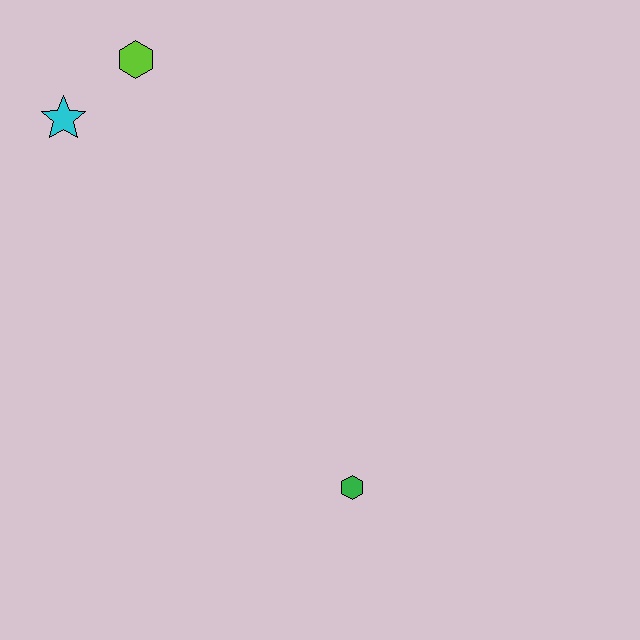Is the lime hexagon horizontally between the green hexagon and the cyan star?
Yes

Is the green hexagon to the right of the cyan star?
Yes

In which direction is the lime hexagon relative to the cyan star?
The lime hexagon is to the right of the cyan star.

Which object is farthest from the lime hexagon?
The green hexagon is farthest from the lime hexagon.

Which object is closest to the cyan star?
The lime hexagon is closest to the cyan star.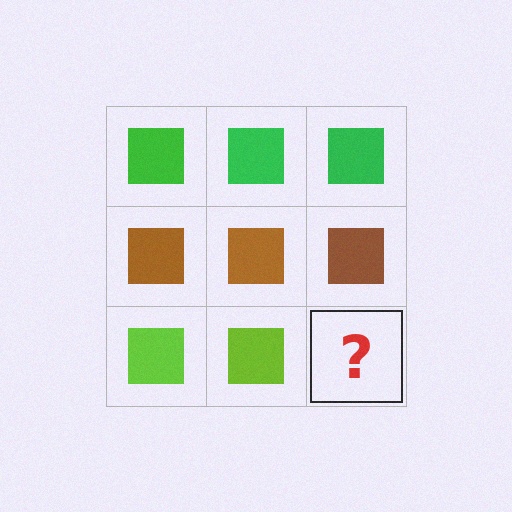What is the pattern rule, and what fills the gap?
The rule is that each row has a consistent color. The gap should be filled with a lime square.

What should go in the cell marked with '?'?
The missing cell should contain a lime square.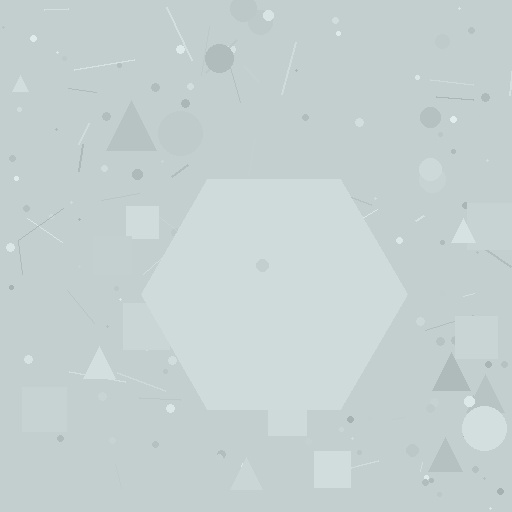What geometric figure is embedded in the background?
A hexagon is embedded in the background.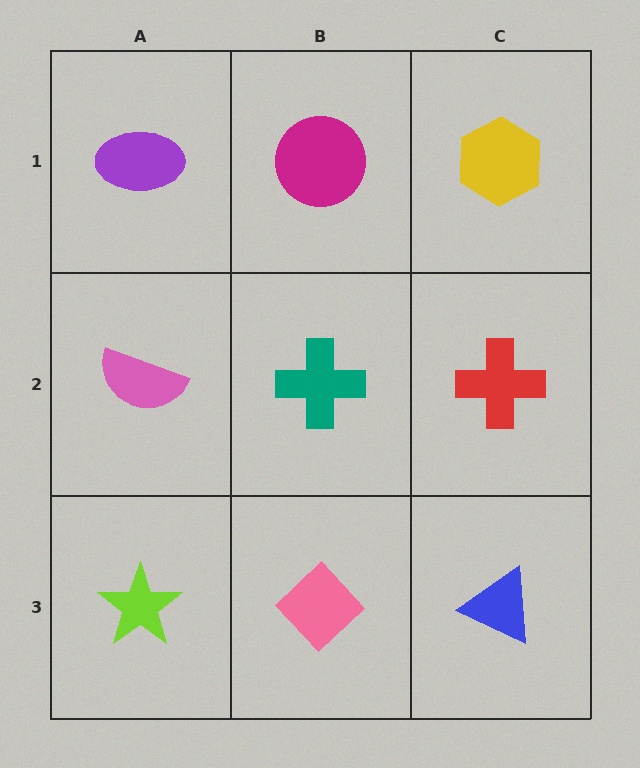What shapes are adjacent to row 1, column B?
A teal cross (row 2, column B), a purple ellipse (row 1, column A), a yellow hexagon (row 1, column C).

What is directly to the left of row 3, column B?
A lime star.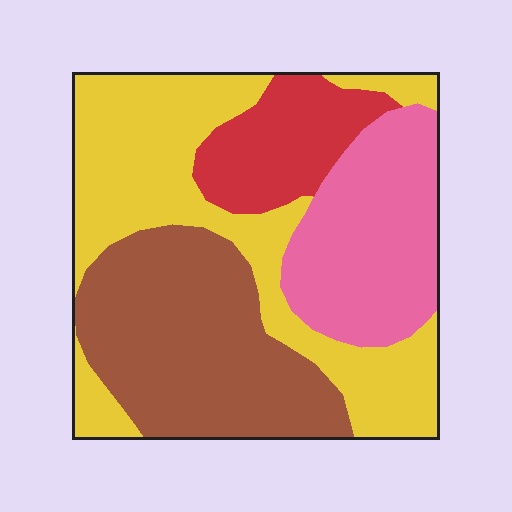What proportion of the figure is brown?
Brown covers around 30% of the figure.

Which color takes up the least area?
Red, at roughly 15%.